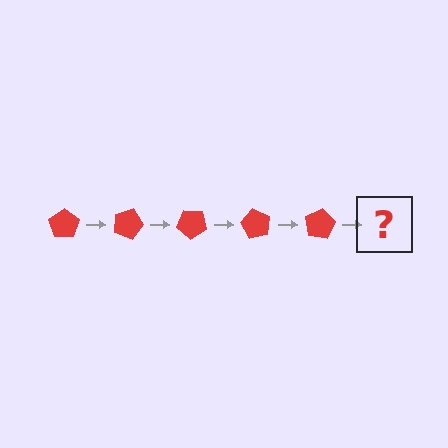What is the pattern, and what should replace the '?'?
The pattern is that the pentagon rotates 20 degrees each step. The '?' should be a red pentagon rotated 100 degrees.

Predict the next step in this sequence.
The next step is a red pentagon rotated 100 degrees.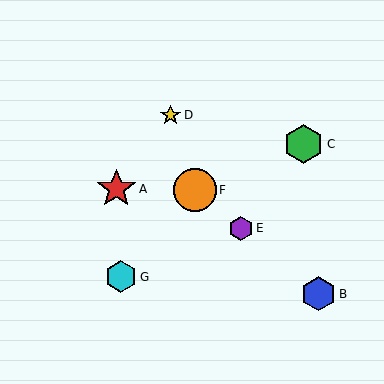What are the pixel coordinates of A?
Object A is at (116, 189).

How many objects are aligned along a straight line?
3 objects (B, E, F) are aligned along a straight line.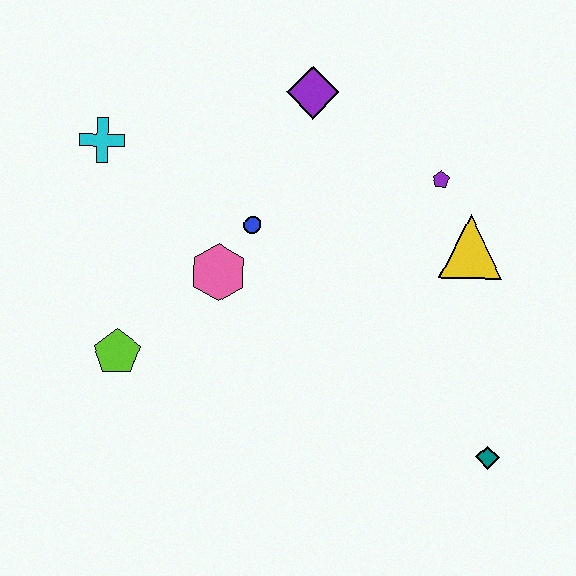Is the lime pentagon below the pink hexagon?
Yes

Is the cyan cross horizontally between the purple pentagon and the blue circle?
No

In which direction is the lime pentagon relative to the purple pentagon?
The lime pentagon is to the left of the purple pentagon.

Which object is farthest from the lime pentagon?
The teal diamond is farthest from the lime pentagon.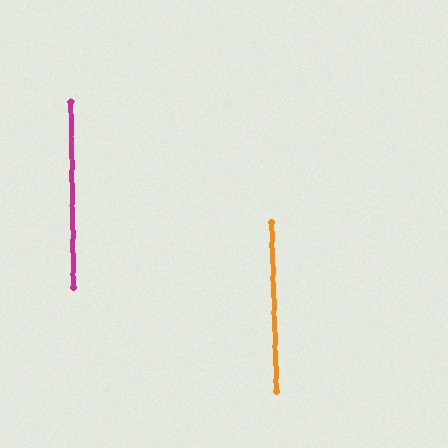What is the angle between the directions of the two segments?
Approximately 1 degree.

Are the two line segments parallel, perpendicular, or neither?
Parallel — their directions differ by only 0.9°.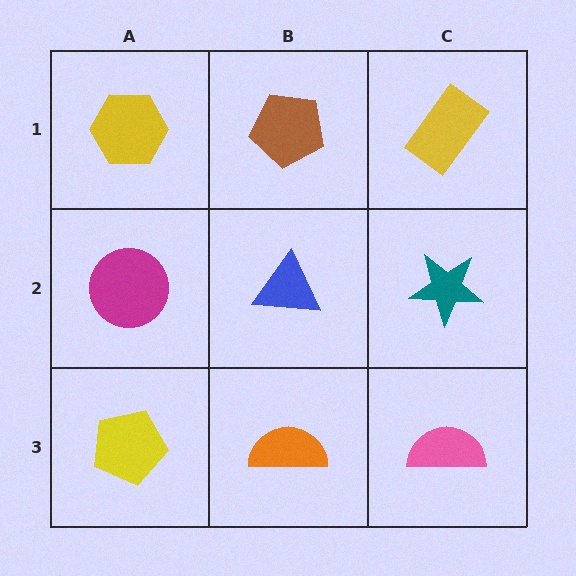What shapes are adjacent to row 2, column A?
A yellow hexagon (row 1, column A), a yellow pentagon (row 3, column A), a blue triangle (row 2, column B).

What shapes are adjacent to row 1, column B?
A blue triangle (row 2, column B), a yellow hexagon (row 1, column A), a yellow rectangle (row 1, column C).